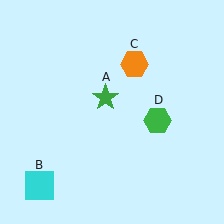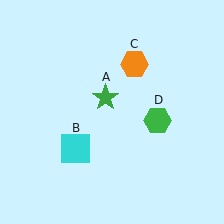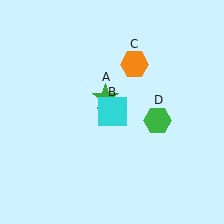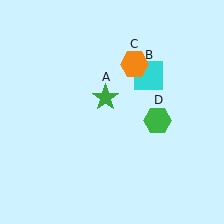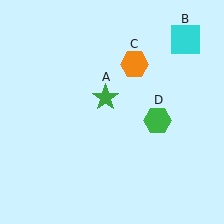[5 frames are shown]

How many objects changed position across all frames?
1 object changed position: cyan square (object B).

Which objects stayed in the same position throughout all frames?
Green star (object A) and orange hexagon (object C) and green hexagon (object D) remained stationary.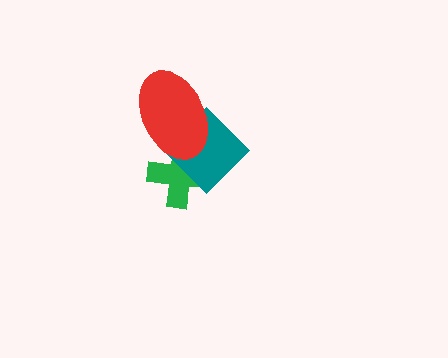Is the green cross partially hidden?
Yes, it is partially covered by another shape.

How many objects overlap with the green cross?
2 objects overlap with the green cross.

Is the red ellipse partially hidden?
No, no other shape covers it.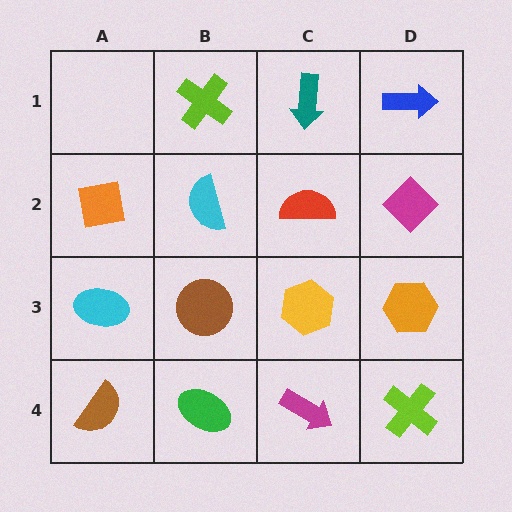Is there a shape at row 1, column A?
No, that cell is empty.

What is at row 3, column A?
A cyan ellipse.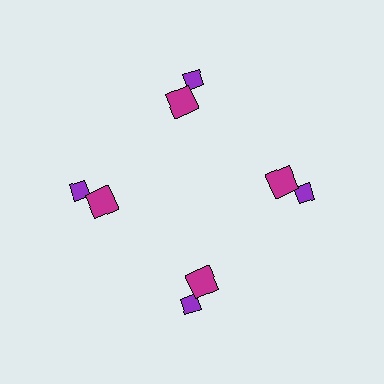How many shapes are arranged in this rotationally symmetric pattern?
There are 8 shapes, arranged in 4 groups of 2.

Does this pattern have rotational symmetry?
Yes, this pattern has 4-fold rotational symmetry. It looks the same after rotating 90 degrees around the center.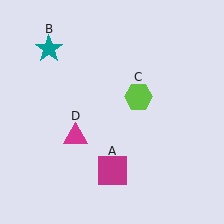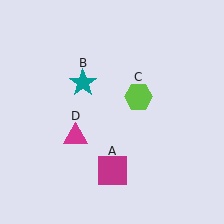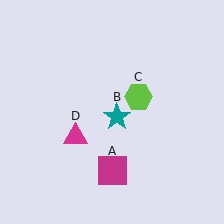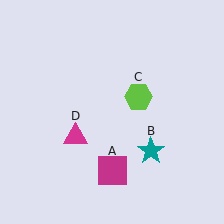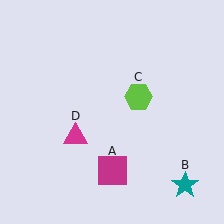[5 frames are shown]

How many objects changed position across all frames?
1 object changed position: teal star (object B).